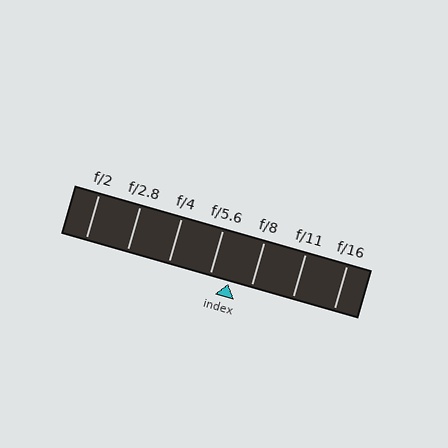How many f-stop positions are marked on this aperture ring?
There are 7 f-stop positions marked.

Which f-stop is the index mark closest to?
The index mark is closest to f/5.6.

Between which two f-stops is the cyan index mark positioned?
The index mark is between f/5.6 and f/8.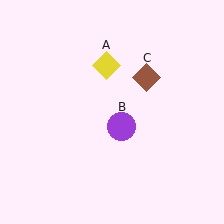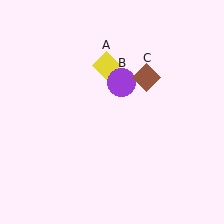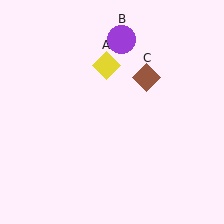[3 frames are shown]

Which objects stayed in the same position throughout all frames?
Yellow diamond (object A) and brown diamond (object C) remained stationary.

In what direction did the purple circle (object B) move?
The purple circle (object B) moved up.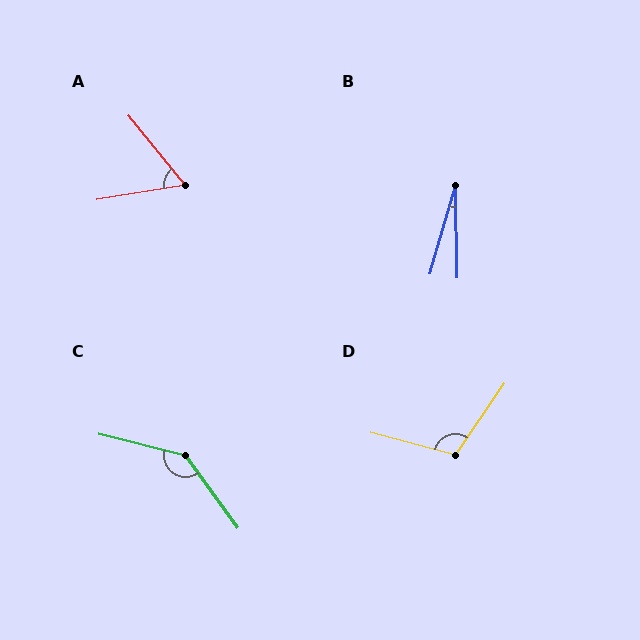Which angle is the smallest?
B, at approximately 17 degrees.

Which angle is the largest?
C, at approximately 140 degrees.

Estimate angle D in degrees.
Approximately 110 degrees.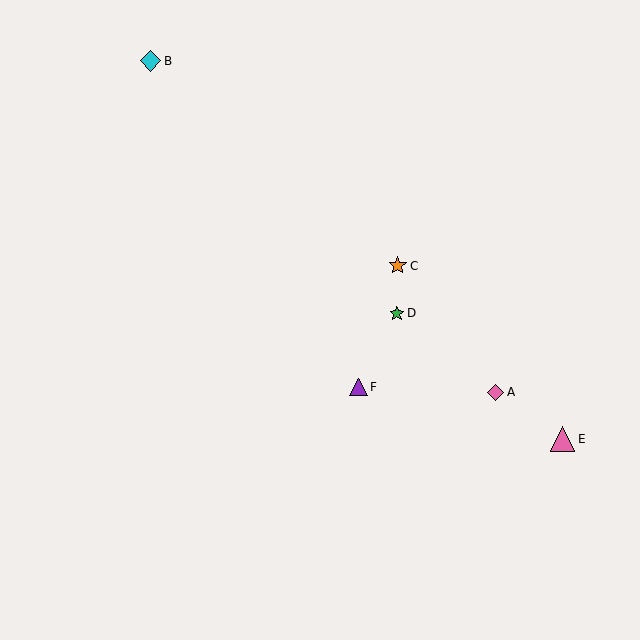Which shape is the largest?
The pink triangle (labeled E) is the largest.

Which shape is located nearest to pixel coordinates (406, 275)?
The orange star (labeled C) at (398, 266) is nearest to that location.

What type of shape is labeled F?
Shape F is a purple triangle.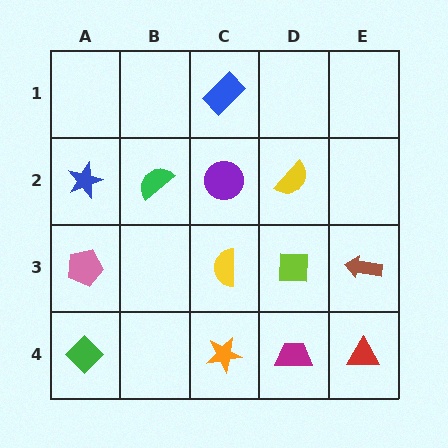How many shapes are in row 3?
4 shapes.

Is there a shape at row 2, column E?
No, that cell is empty.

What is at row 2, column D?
A yellow semicircle.